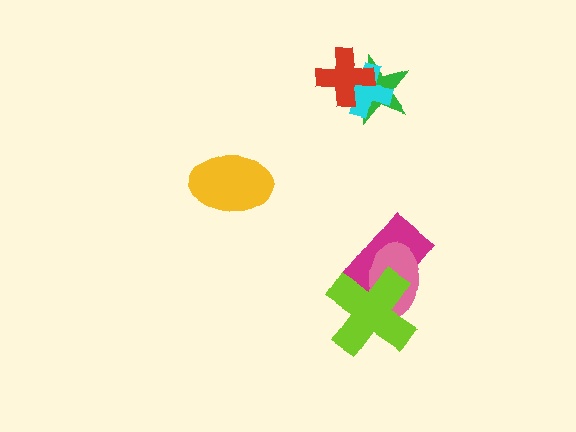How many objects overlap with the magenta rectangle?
2 objects overlap with the magenta rectangle.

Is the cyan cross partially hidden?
Yes, it is partially covered by another shape.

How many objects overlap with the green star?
2 objects overlap with the green star.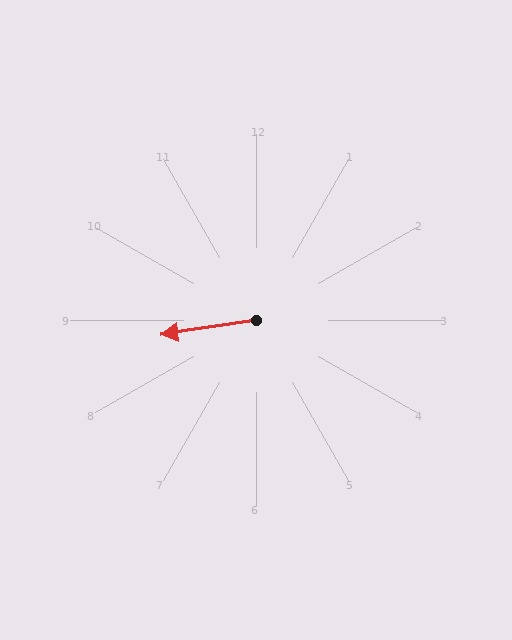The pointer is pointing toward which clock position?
Roughly 9 o'clock.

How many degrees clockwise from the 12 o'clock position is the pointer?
Approximately 261 degrees.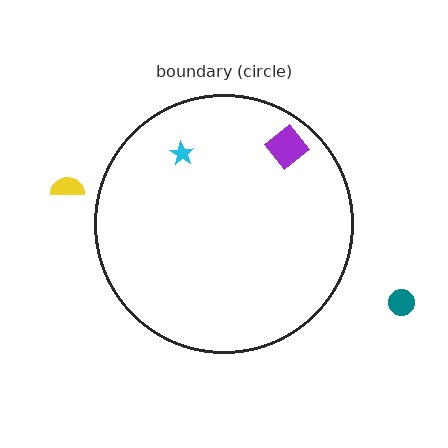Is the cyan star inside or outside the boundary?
Inside.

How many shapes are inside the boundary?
2 inside, 2 outside.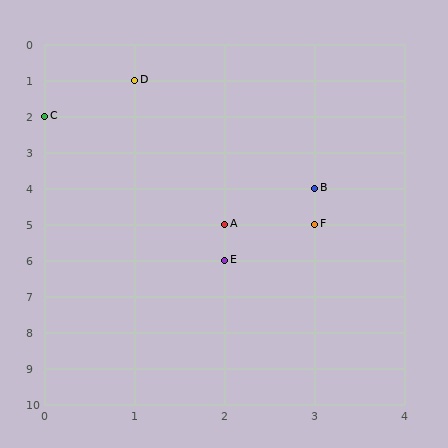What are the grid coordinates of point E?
Point E is at grid coordinates (2, 6).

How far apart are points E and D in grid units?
Points E and D are 1 column and 5 rows apart (about 5.1 grid units diagonally).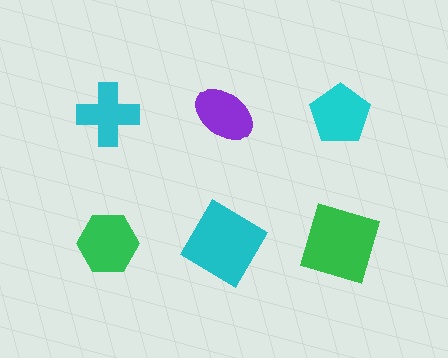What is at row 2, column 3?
A green square.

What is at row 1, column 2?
A purple ellipse.